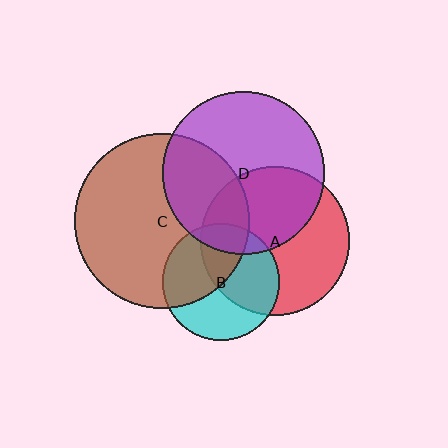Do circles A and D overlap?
Yes.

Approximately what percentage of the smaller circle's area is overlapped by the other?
Approximately 45%.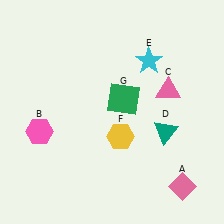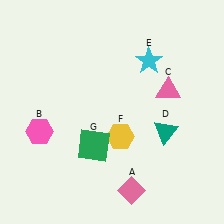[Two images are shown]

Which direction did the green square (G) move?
The green square (G) moved down.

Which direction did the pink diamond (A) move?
The pink diamond (A) moved left.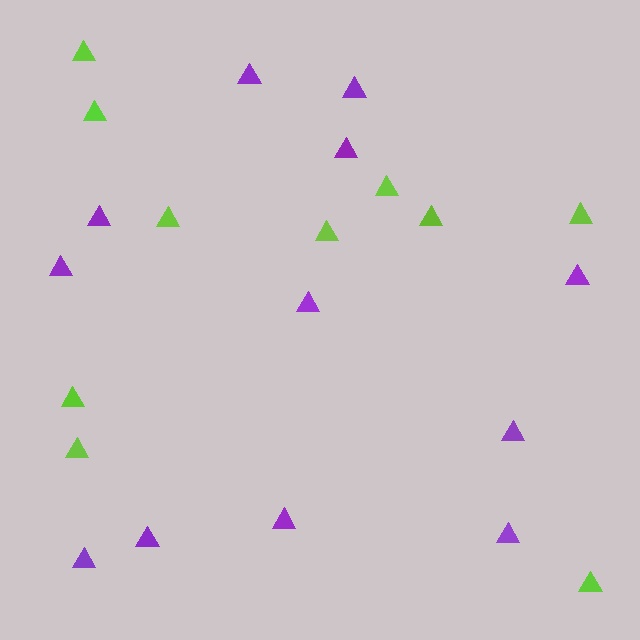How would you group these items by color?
There are 2 groups: one group of lime triangles (10) and one group of purple triangles (12).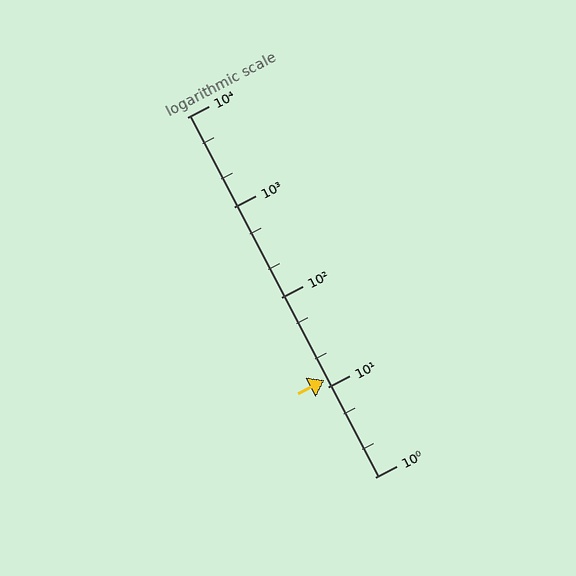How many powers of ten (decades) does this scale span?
The scale spans 4 decades, from 1 to 10000.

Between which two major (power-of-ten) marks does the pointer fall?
The pointer is between 10 and 100.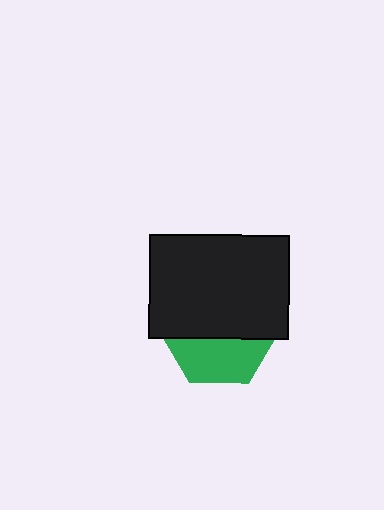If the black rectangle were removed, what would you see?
You would see the complete green hexagon.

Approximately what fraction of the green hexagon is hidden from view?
Roughly 60% of the green hexagon is hidden behind the black rectangle.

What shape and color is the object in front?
The object in front is a black rectangle.